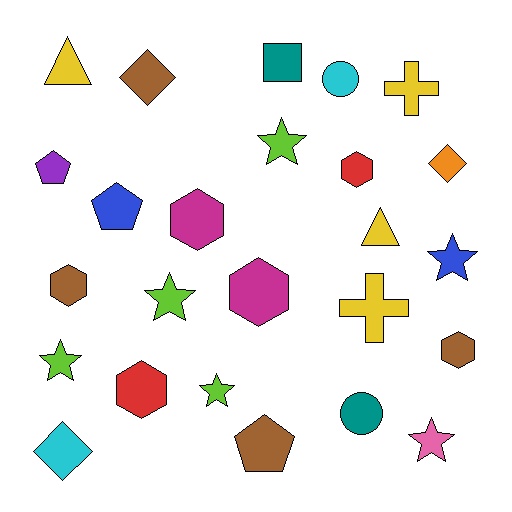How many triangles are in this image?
There are 2 triangles.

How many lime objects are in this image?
There are 4 lime objects.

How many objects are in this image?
There are 25 objects.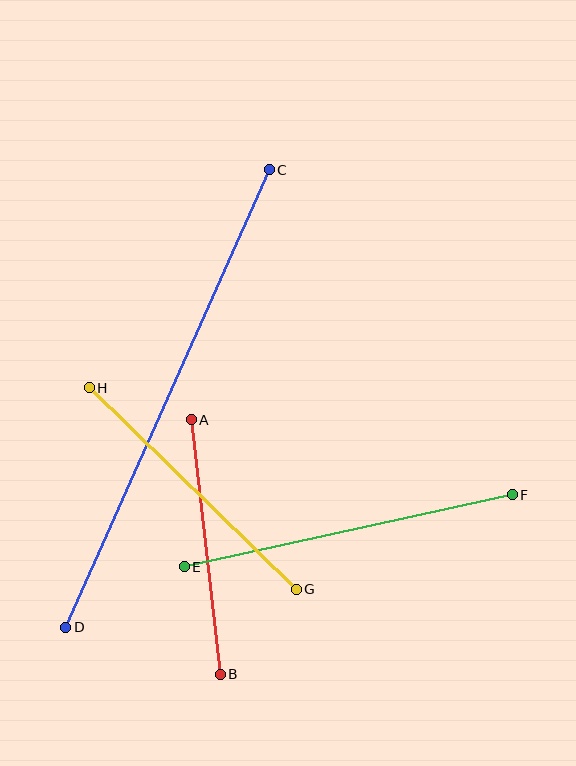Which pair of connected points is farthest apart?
Points C and D are farthest apart.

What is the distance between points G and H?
The distance is approximately 289 pixels.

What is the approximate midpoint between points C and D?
The midpoint is at approximately (167, 398) pixels.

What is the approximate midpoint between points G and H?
The midpoint is at approximately (193, 489) pixels.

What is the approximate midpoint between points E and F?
The midpoint is at approximately (348, 531) pixels.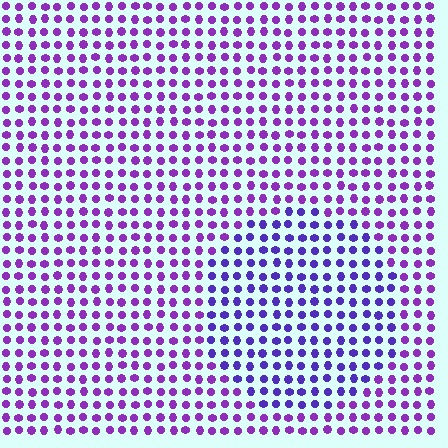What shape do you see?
I see a circle.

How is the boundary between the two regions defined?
The boundary is defined purely by a slight shift in hue (about 28 degrees). Spacing, size, and orientation are identical on both sides.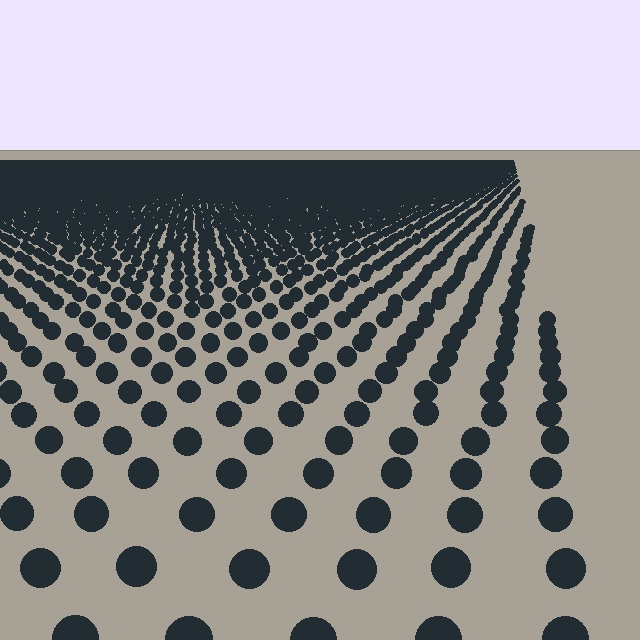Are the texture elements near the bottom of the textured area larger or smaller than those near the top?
Larger. Near the bottom, elements are closer to the viewer and appear at a bigger on-screen size.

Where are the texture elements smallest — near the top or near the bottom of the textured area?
Near the top.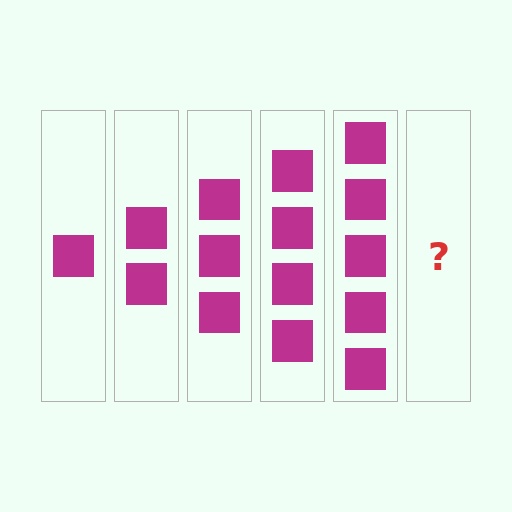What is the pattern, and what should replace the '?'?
The pattern is that each step adds one more square. The '?' should be 6 squares.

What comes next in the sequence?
The next element should be 6 squares.